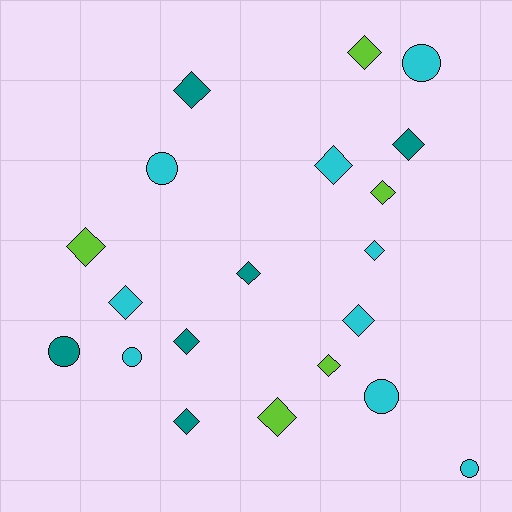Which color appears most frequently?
Cyan, with 9 objects.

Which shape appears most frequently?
Diamond, with 14 objects.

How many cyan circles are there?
There are 5 cyan circles.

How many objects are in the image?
There are 20 objects.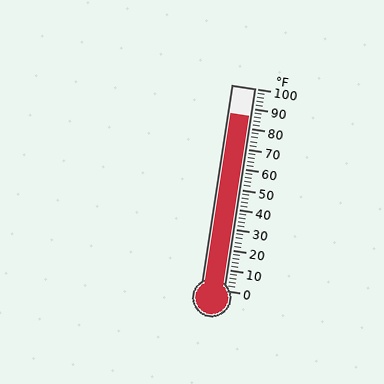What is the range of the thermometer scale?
The thermometer scale ranges from 0°F to 100°F.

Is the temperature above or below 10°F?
The temperature is above 10°F.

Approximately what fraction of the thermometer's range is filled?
The thermometer is filled to approximately 85% of its range.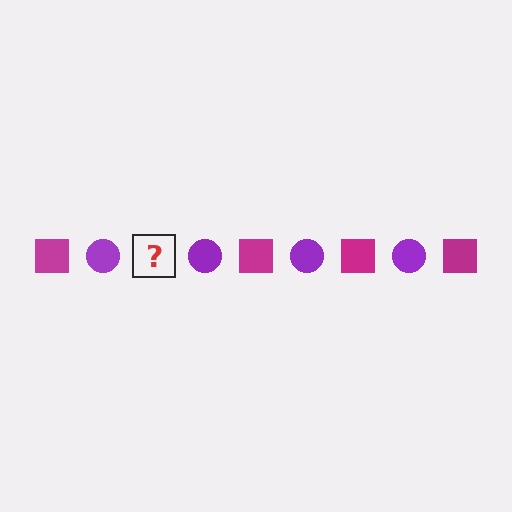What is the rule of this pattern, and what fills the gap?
The rule is that the pattern alternates between magenta square and purple circle. The gap should be filled with a magenta square.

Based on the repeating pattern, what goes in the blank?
The blank should be a magenta square.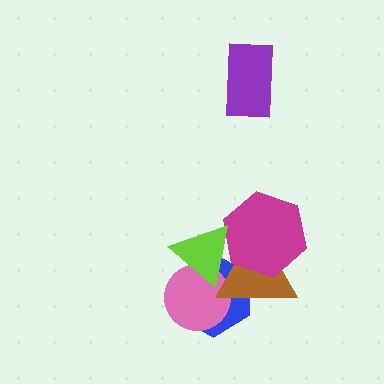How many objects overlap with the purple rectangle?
0 objects overlap with the purple rectangle.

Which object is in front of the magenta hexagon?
The lime triangle is in front of the magenta hexagon.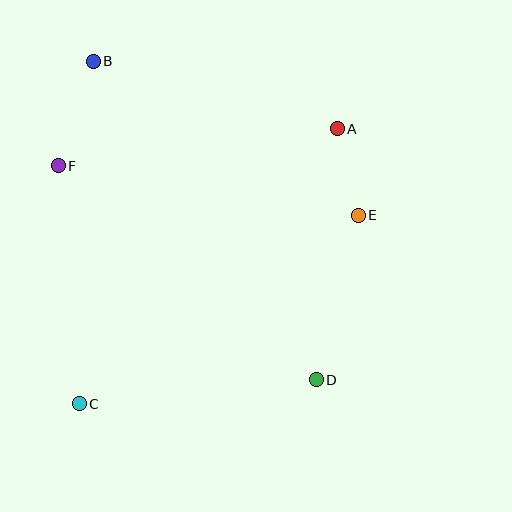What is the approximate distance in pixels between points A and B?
The distance between A and B is approximately 254 pixels.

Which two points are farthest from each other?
Points B and D are farthest from each other.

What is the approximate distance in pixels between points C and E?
The distance between C and E is approximately 337 pixels.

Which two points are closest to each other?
Points A and E are closest to each other.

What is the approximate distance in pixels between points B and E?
The distance between B and E is approximately 307 pixels.